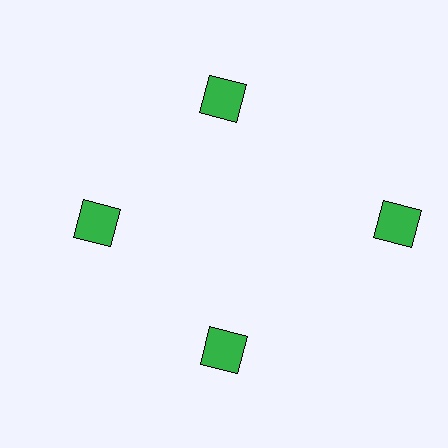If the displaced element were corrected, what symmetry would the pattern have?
It would have 4-fold rotational symmetry — the pattern would map onto itself every 90 degrees.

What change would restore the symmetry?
The symmetry would be restored by moving it inward, back onto the ring so that all 4 squares sit at equal angles and equal distance from the center.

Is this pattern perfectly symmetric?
No. The 4 green squares are arranged in a ring, but one element near the 3 o'clock position is pushed outward from the center, breaking the 4-fold rotational symmetry.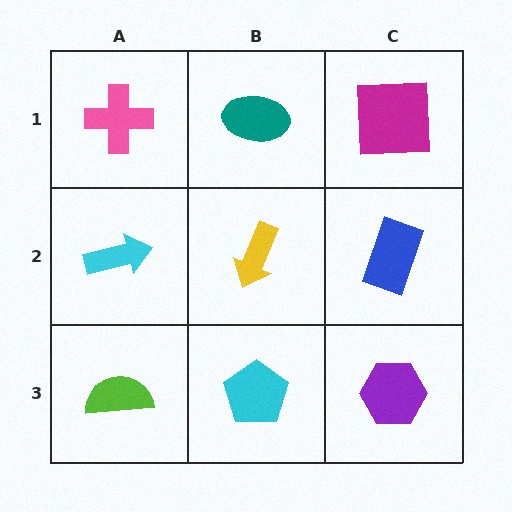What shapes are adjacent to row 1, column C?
A blue rectangle (row 2, column C), a teal ellipse (row 1, column B).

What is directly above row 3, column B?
A yellow arrow.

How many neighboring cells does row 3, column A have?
2.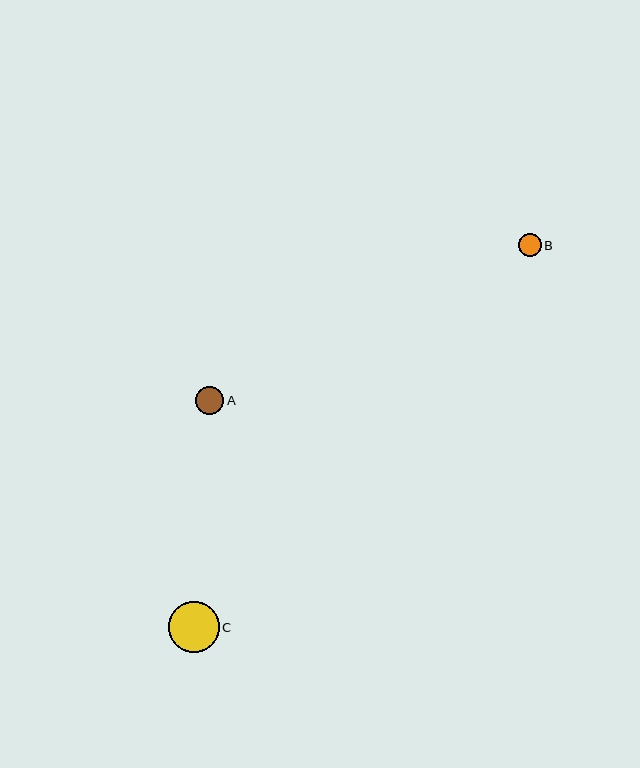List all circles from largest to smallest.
From largest to smallest: C, A, B.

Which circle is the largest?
Circle C is the largest with a size of approximately 51 pixels.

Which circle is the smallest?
Circle B is the smallest with a size of approximately 22 pixels.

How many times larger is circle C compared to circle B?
Circle C is approximately 2.3 times the size of circle B.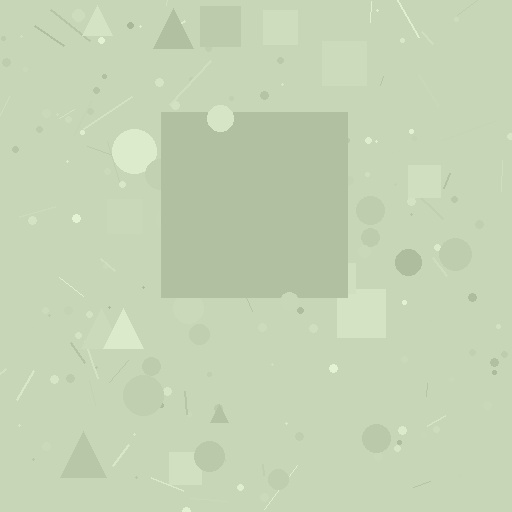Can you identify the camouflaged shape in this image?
The camouflaged shape is a square.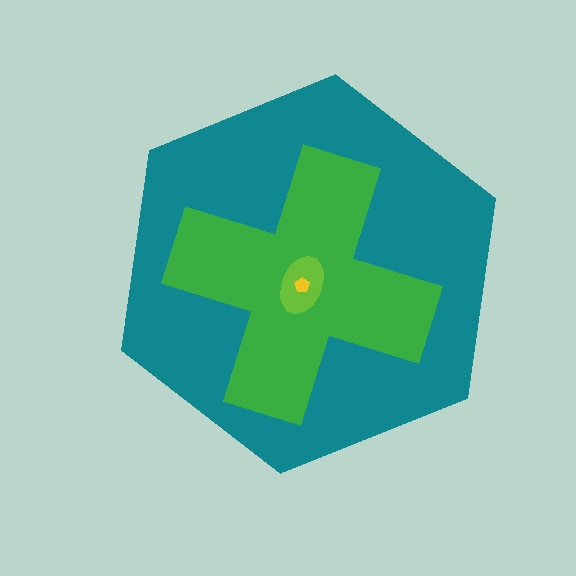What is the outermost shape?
The teal hexagon.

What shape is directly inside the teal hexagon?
The green cross.